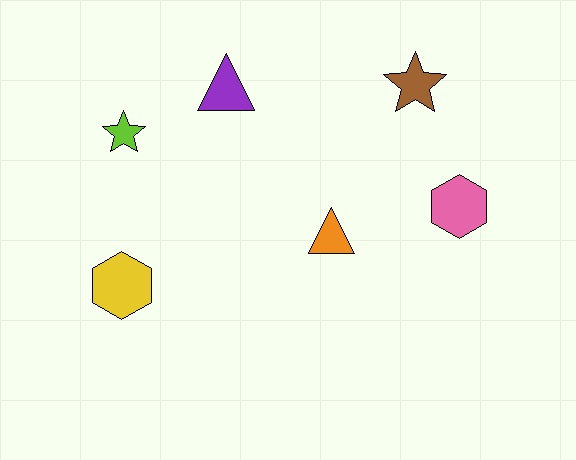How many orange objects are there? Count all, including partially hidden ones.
There is 1 orange object.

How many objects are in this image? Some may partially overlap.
There are 6 objects.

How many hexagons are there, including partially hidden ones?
There are 2 hexagons.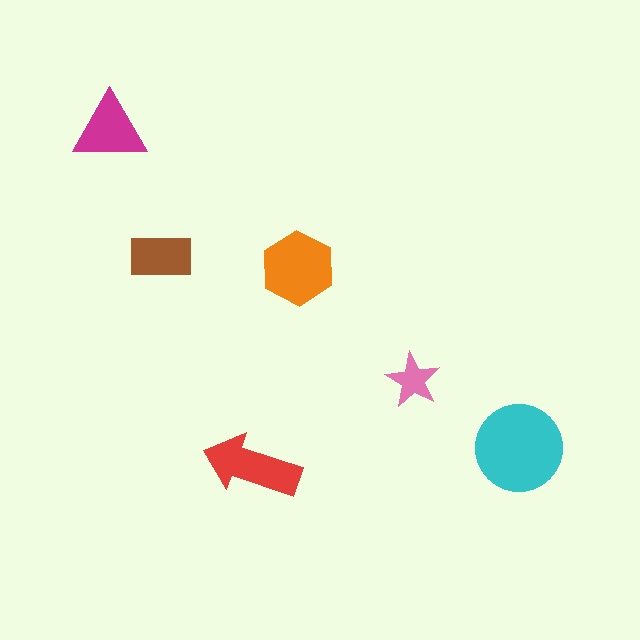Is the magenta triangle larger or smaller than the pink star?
Larger.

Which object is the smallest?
The pink star.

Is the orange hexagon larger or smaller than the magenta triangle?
Larger.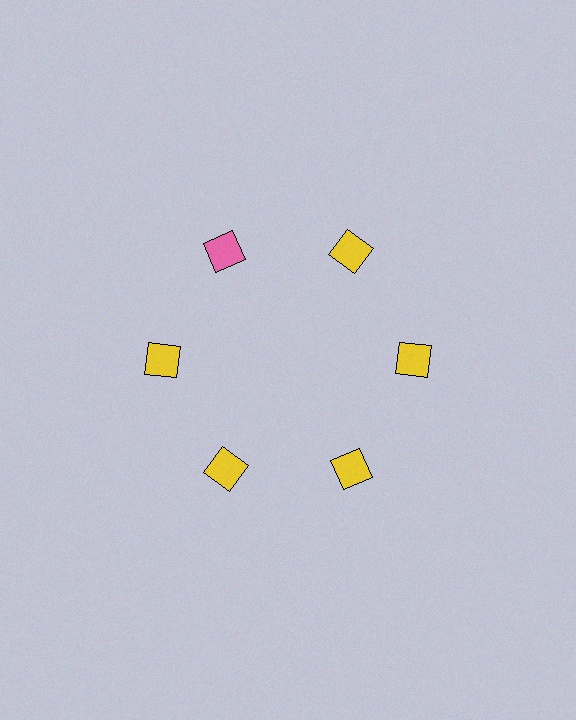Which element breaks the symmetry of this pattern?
The pink square at roughly the 11 o'clock position breaks the symmetry. All other shapes are yellow squares.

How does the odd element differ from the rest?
It has a different color: pink instead of yellow.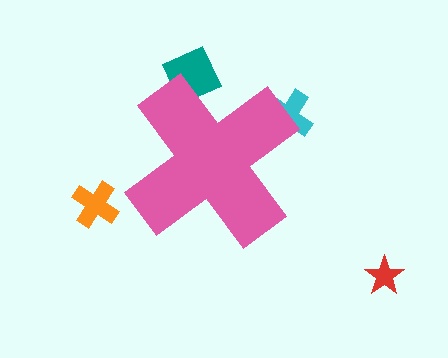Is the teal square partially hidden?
Yes, the teal square is partially hidden behind the pink cross.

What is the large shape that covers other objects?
A pink cross.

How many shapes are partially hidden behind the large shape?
2 shapes are partially hidden.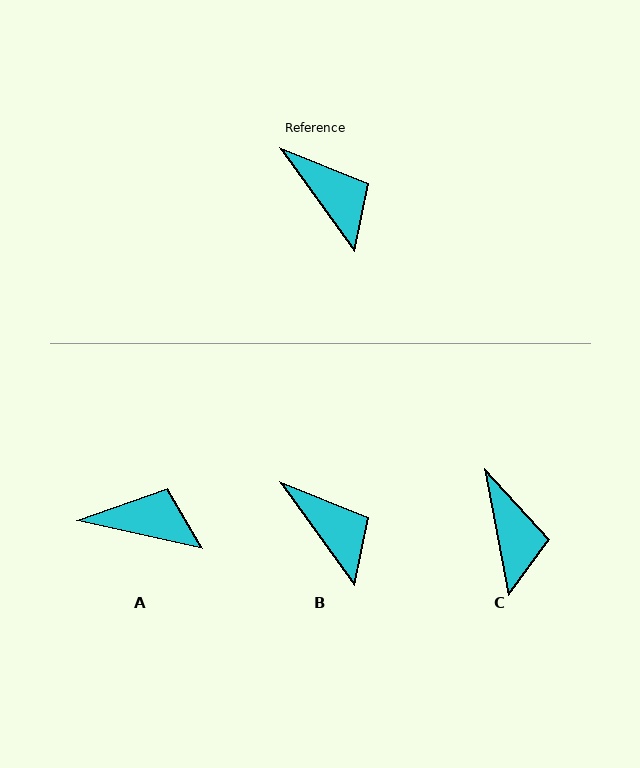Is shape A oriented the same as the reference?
No, it is off by about 42 degrees.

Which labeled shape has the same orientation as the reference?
B.